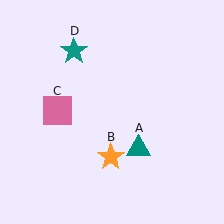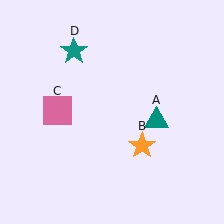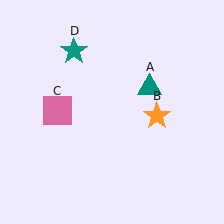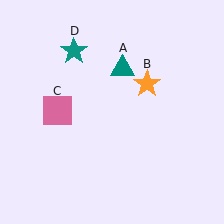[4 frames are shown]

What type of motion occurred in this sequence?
The teal triangle (object A), orange star (object B) rotated counterclockwise around the center of the scene.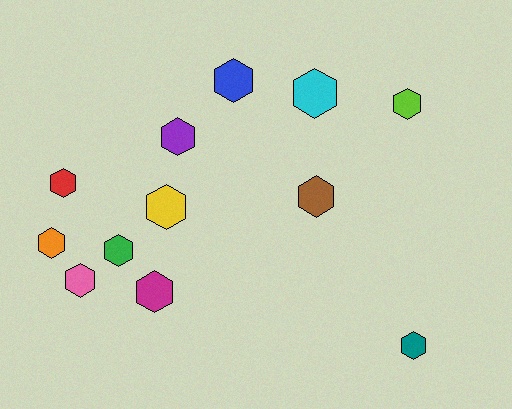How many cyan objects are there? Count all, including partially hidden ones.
There is 1 cyan object.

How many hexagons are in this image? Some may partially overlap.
There are 12 hexagons.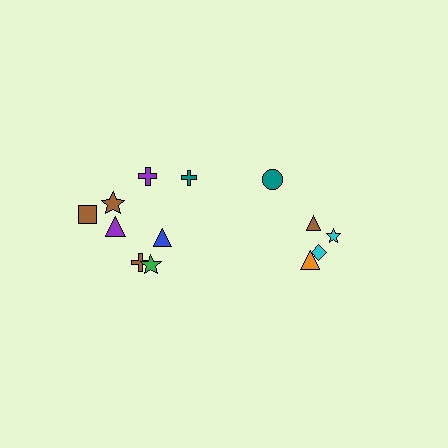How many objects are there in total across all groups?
There are 13 objects.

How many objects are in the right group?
There are 5 objects.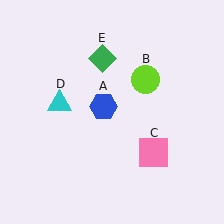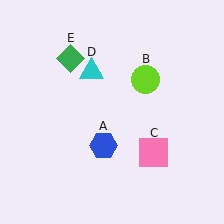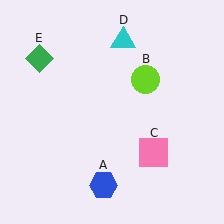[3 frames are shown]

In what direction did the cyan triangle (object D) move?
The cyan triangle (object D) moved up and to the right.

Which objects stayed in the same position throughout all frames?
Lime circle (object B) and pink square (object C) remained stationary.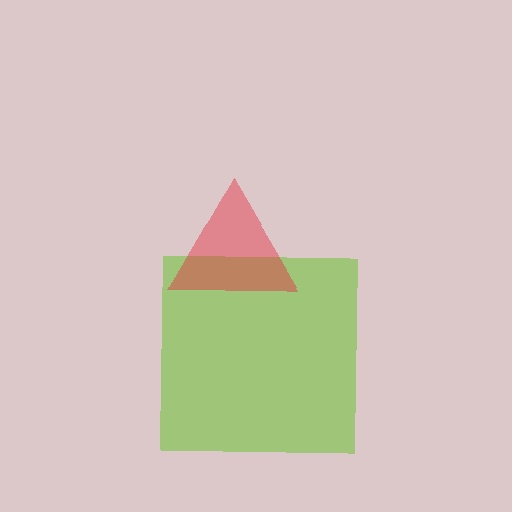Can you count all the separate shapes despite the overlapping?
Yes, there are 2 separate shapes.